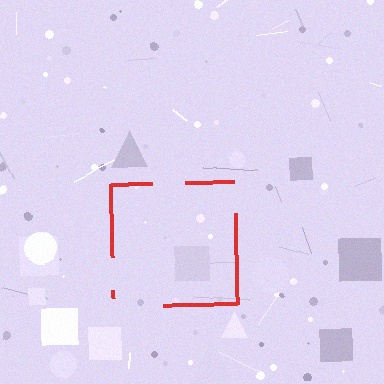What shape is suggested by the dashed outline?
The dashed outline suggests a square.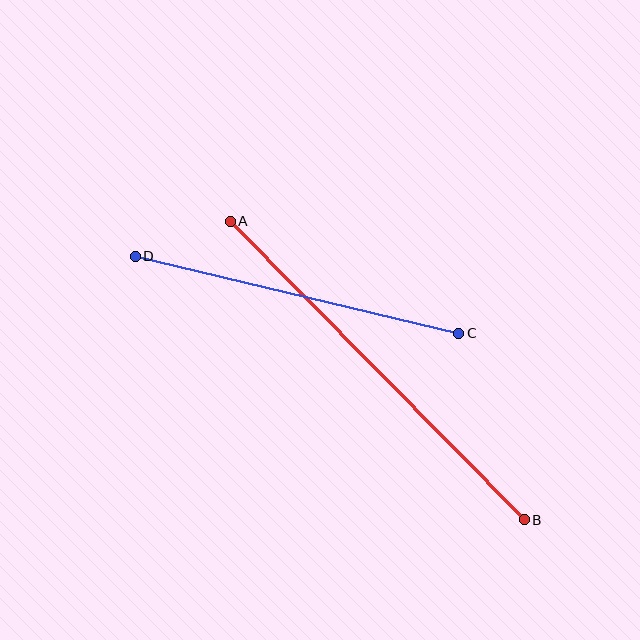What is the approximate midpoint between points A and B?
The midpoint is at approximately (377, 371) pixels.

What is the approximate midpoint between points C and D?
The midpoint is at approximately (297, 295) pixels.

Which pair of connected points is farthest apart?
Points A and B are farthest apart.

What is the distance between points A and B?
The distance is approximately 419 pixels.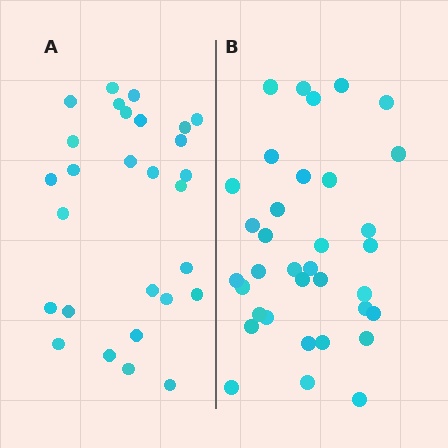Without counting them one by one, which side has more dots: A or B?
Region B (the right region) has more dots.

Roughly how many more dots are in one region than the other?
Region B has roughly 8 or so more dots than region A.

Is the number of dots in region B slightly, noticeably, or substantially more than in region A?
Region B has noticeably more, but not dramatically so. The ratio is roughly 1.2 to 1.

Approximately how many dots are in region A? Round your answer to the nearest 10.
About 30 dots. (The exact count is 28, which rounds to 30.)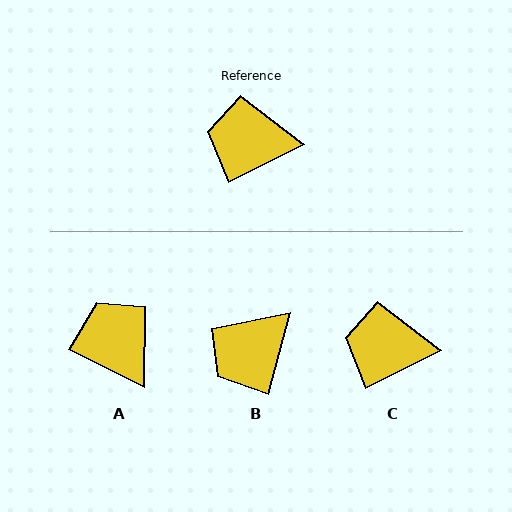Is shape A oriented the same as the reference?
No, it is off by about 53 degrees.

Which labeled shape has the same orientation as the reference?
C.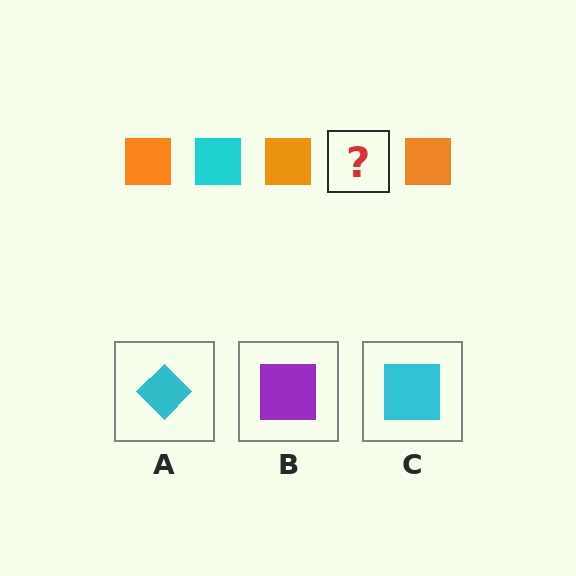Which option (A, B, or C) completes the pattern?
C.